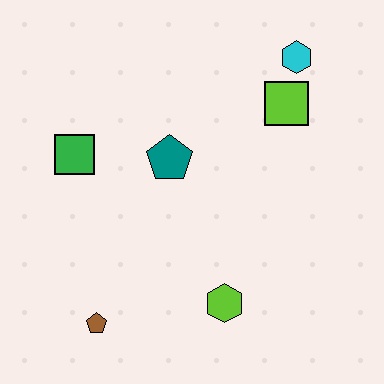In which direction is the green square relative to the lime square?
The green square is to the left of the lime square.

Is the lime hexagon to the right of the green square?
Yes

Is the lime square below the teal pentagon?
No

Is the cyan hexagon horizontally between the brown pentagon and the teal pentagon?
No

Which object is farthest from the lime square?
The brown pentagon is farthest from the lime square.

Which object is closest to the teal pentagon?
The green square is closest to the teal pentagon.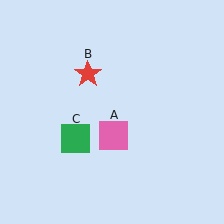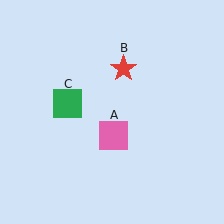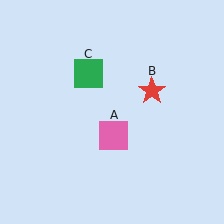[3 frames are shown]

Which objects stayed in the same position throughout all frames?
Pink square (object A) remained stationary.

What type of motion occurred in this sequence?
The red star (object B), green square (object C) rotated clockwise around the center of the scene.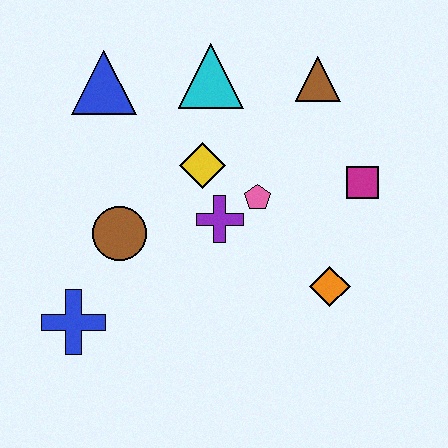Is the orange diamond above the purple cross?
No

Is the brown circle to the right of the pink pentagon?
No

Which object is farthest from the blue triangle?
The orange diamond is farthest from the blue triangle.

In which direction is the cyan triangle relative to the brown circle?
The cyan triangle is above the brown circle.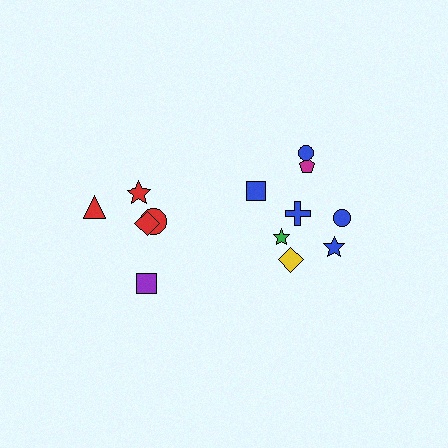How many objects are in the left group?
There are 5 objects.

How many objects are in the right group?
There are 8 objects.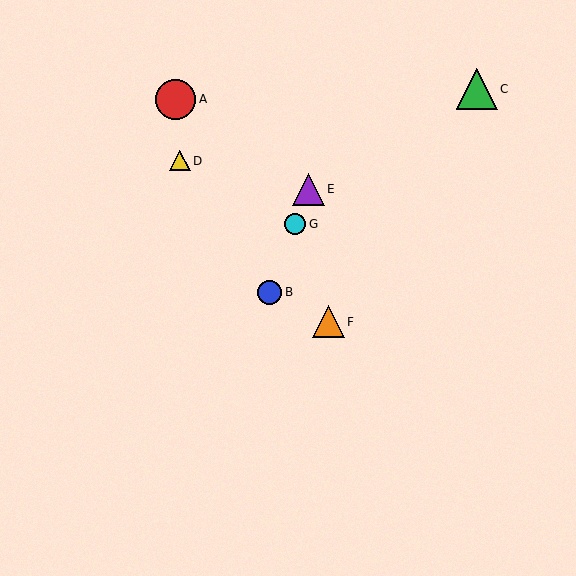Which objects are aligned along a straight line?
Objects B, E, G are aligned along a straight line.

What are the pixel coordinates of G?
Object G is at (295, 224).